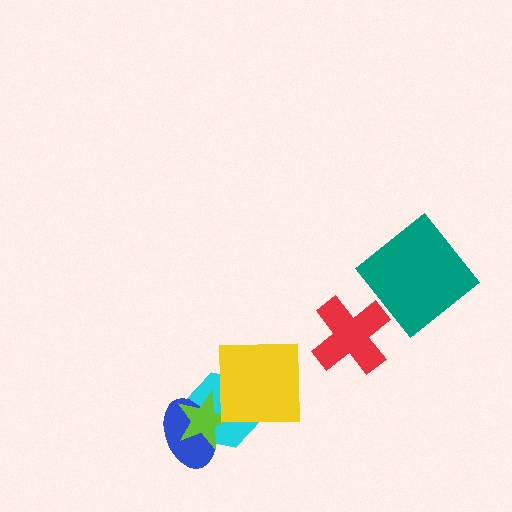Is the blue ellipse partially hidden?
Yes, it is partially covered by another shape.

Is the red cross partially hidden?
No, no other shape covers it.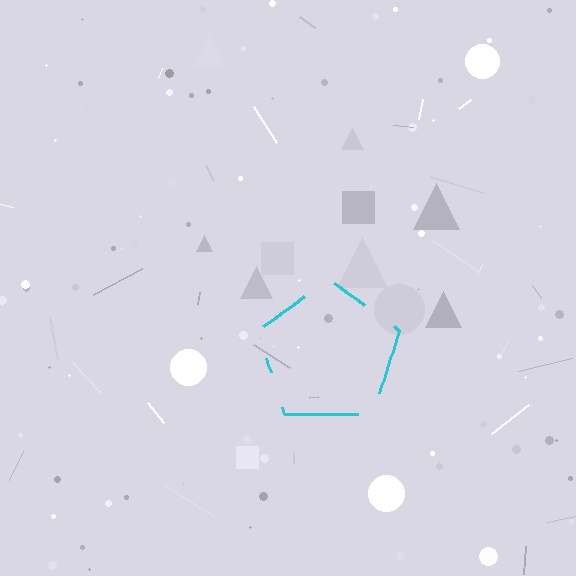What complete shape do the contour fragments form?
The contour fragments form a pentagon.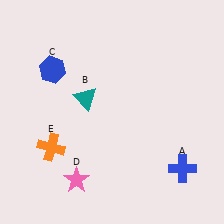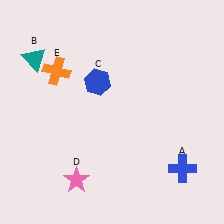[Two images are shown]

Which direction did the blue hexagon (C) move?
The blue hexagon (C) moved right.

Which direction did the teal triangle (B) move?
The teal triangle (B) moved left.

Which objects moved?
The objects that moved are: the teal triangle (B), the blue hexagon (C), the orange cross (E).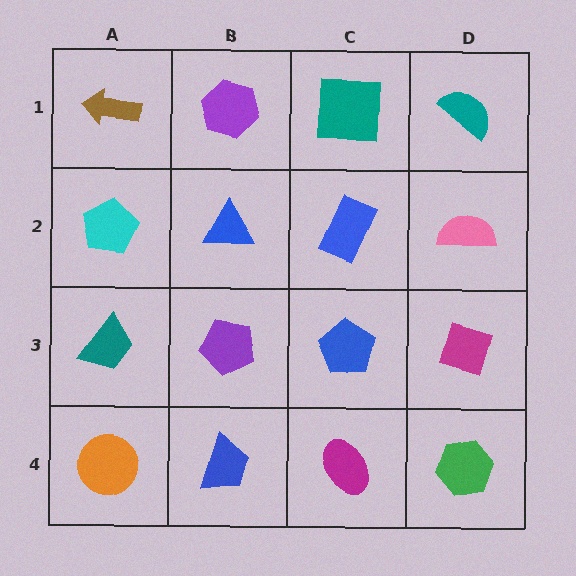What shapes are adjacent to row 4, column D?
A magenta diamond (row 3, column D), a magenta ellipse (row 4, column C).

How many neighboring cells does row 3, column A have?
3.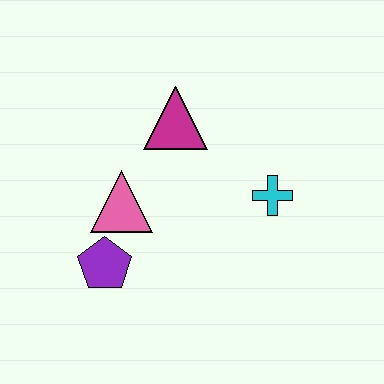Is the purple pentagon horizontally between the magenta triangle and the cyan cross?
No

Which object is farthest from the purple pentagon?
The cyan cross is farthest from the purple pentagon.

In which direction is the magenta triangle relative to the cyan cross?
The magenta triangle is to the left of the cyan cross.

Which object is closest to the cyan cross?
The magenta triangle is closest to the cyan cross.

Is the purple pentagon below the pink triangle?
Yes